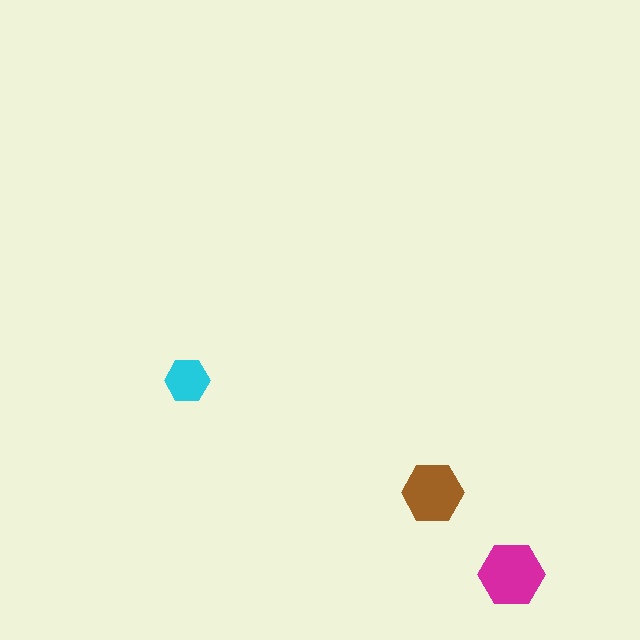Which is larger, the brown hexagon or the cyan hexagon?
The brown one.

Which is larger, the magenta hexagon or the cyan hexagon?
The magenta one.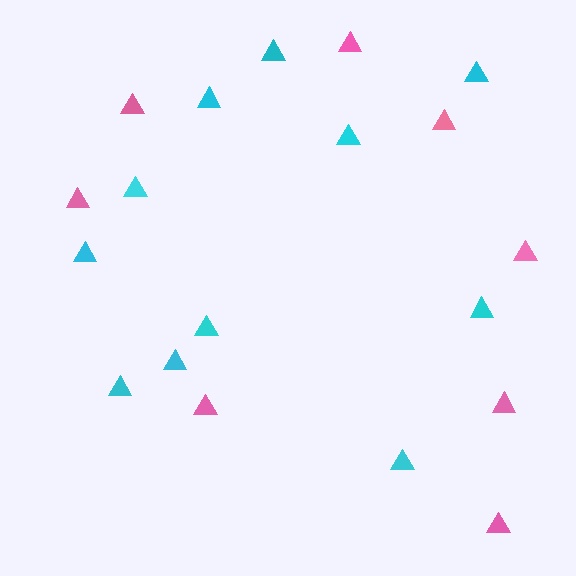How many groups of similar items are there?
There are 2 groups: one group of cyan triangles (11) and one group of pink triangles (8).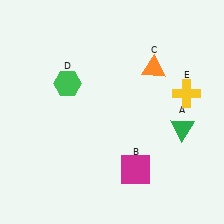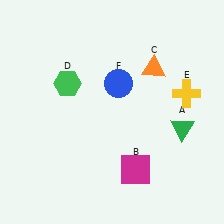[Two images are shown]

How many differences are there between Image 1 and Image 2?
There is 1 difference between the two images.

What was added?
A blue circle (F) was added in Image 2.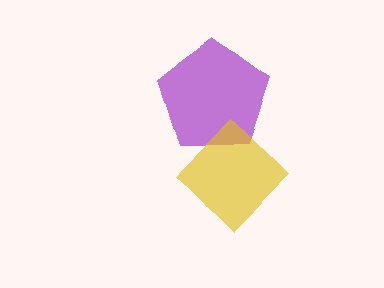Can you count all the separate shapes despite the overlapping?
Yes, there are 2 separate shapes.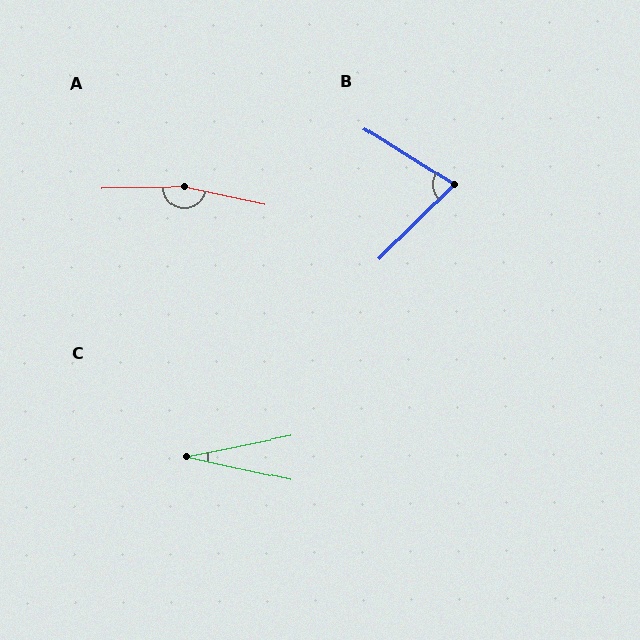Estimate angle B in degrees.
Approximately 77 degrees.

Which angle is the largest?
A, at approximately 167 degrees.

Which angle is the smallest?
C, at approximately 24 degrees.